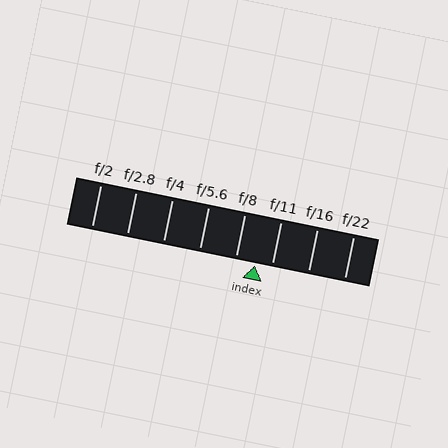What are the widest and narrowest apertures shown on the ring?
The widest aperture shown is f/2 and the narrowest is f/22.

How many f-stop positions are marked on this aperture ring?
There are 8 f-stop positions marked.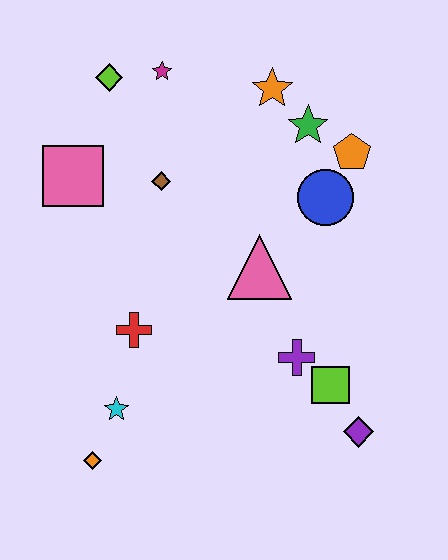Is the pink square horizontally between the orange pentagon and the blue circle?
No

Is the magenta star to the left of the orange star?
Yes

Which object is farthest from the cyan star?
The orange star is farthest from the cyan star.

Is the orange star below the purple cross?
No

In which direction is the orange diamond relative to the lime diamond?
The orange diamond is below the lime diamond.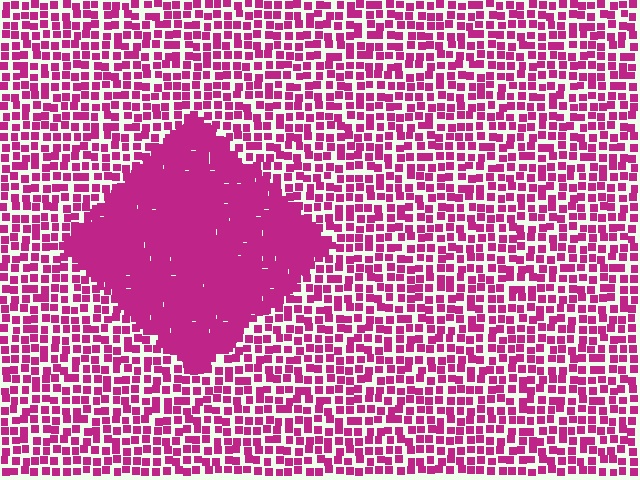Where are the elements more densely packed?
The elements are more densely packed inside the diamond boundary.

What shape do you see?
I see a diamond.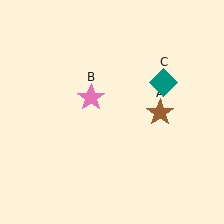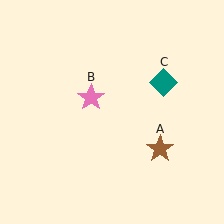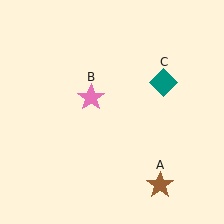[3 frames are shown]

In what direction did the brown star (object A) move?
The brown star (object A) moved down.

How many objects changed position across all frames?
1 object changed position: brown star (object A).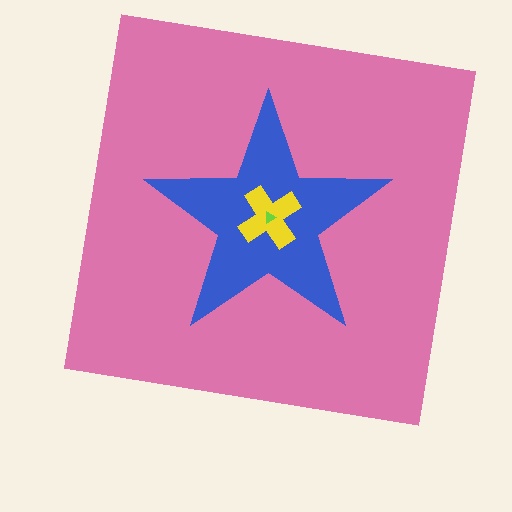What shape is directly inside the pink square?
The blue star.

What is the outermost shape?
The pink square.